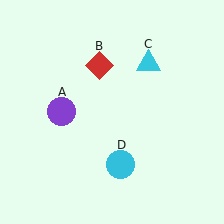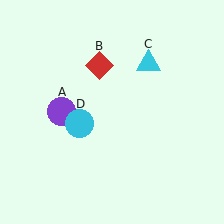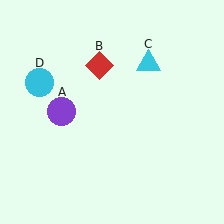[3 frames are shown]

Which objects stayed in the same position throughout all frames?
Purple circle (object A) and red diamond (object B) and cyan triangle (object C) remained stationary.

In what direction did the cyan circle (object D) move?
The cyan circle (object D) moved up and to the left.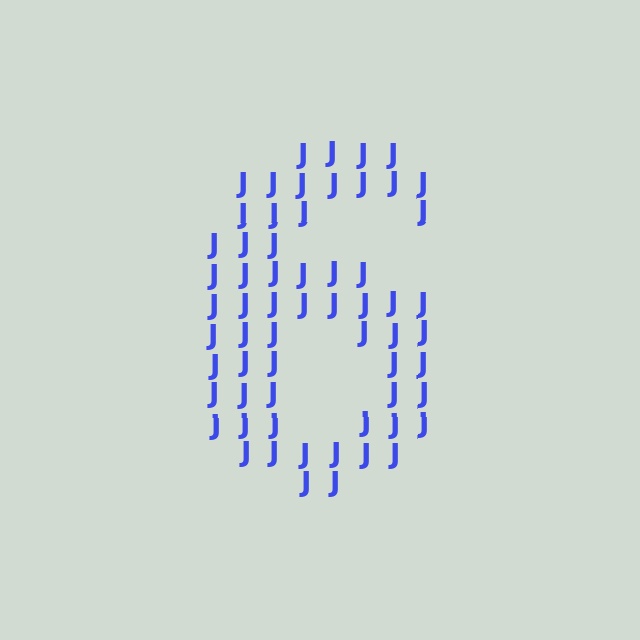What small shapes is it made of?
It is made of small letter J's.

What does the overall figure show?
The overall figure shows the digit 6.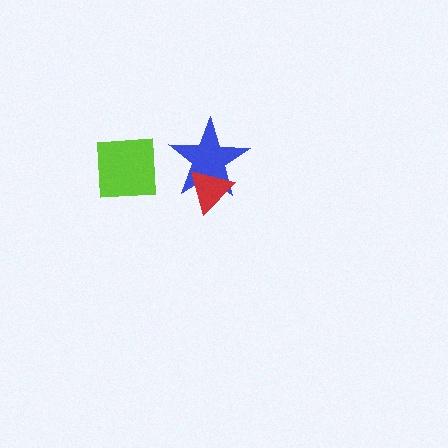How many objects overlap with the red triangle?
1 object overlaps with the red triangle.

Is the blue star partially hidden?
Yes, it is partially covered by another shape.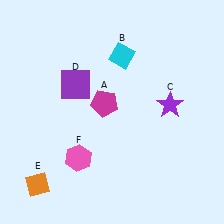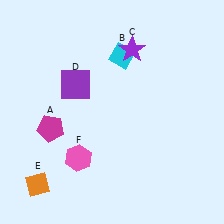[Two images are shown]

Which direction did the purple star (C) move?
The purple star (C) moved up.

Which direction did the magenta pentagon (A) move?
The magenta pentagon (A) moved left.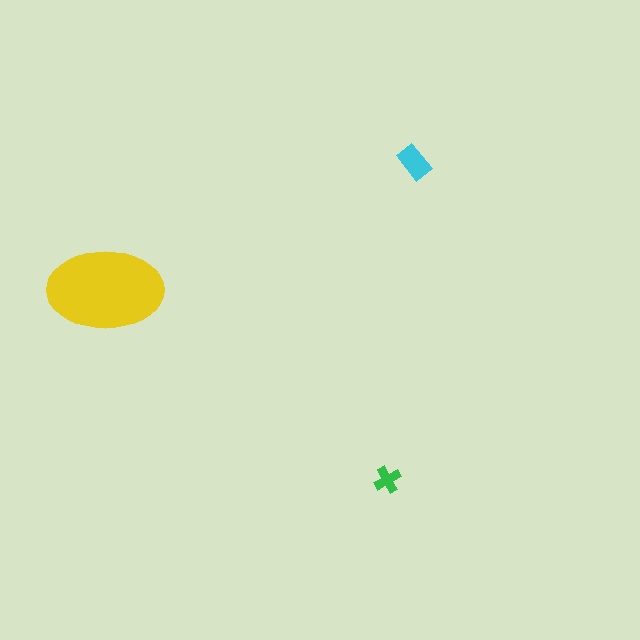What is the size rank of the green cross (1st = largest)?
3rd.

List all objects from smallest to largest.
The green cross, the cyan rectangle, the yellow ellipse.